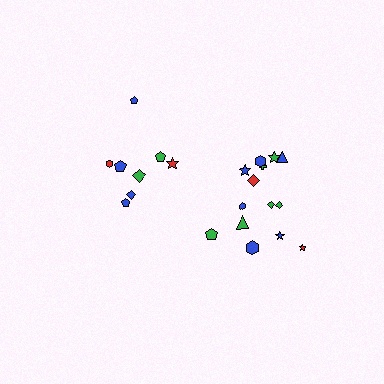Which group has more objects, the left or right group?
The right group.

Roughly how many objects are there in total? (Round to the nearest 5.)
Roughly 25 objects in total.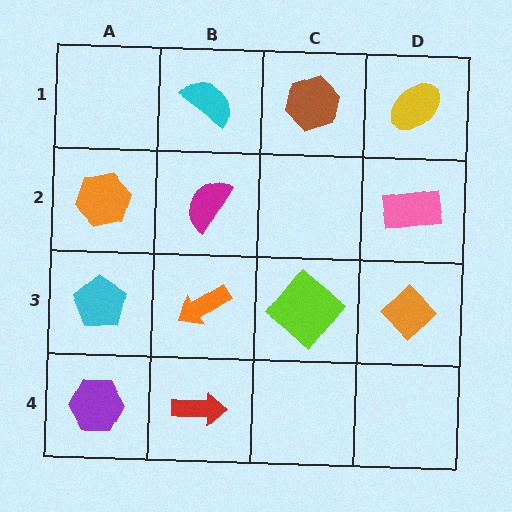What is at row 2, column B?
A magenta semicircle.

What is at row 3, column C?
A lime diamond.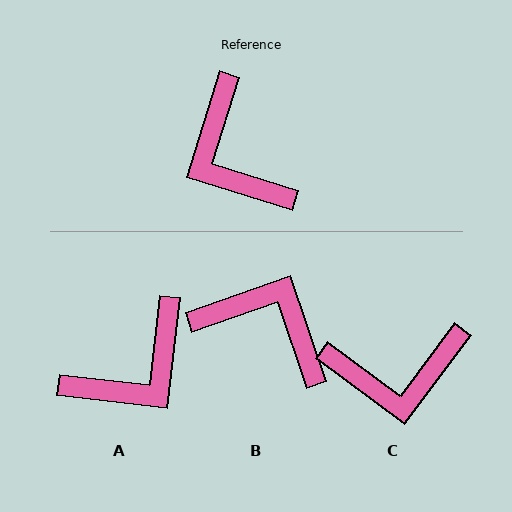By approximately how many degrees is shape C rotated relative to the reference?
Approximately 71 degrees counter-clockwise.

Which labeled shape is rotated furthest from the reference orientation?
B, about 143 degrees away.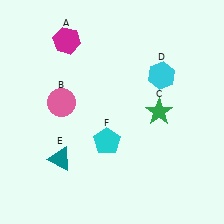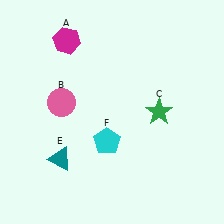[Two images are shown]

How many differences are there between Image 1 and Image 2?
There is 1 difference between the two images.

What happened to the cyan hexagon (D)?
The cyan hexagon (D) was removed in Image 2. It was in the top-right area of Image 1.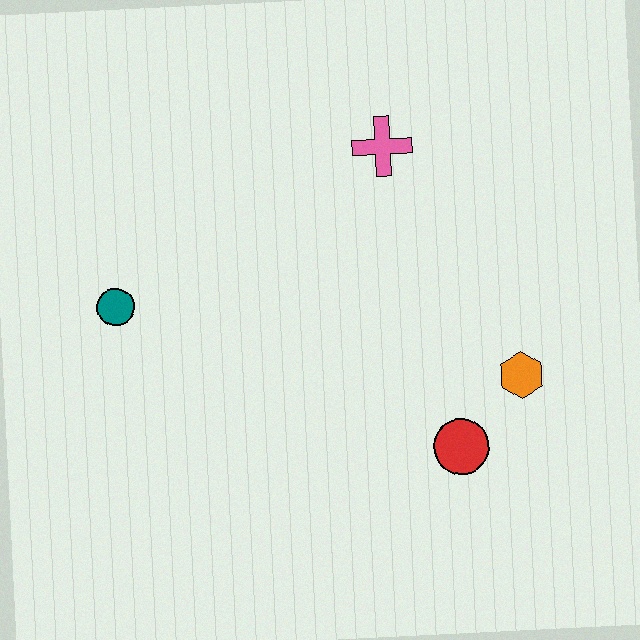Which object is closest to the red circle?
The orange hexagon is closest to the red circle.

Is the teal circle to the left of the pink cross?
Yes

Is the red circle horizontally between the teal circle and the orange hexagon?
Yes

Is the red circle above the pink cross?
No